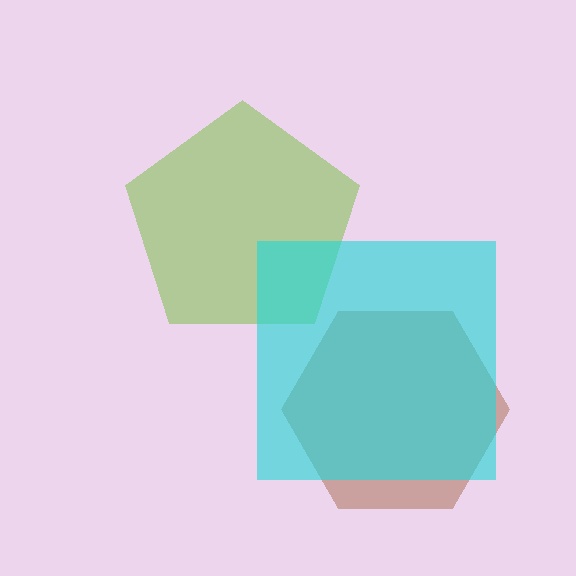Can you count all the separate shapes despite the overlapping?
Yes, there are 3 separate shapes.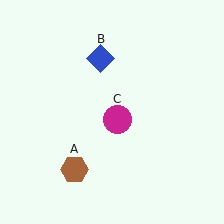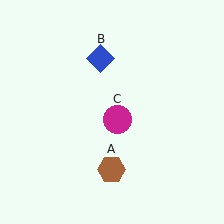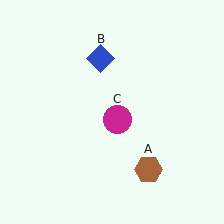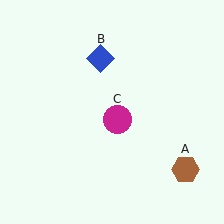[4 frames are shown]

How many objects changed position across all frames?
1 object changed position: brown hexagon (object A).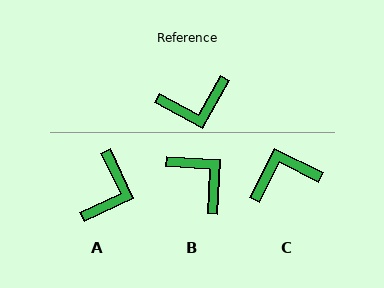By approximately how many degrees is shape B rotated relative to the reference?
Approximately 116 degrees counter-clockwise.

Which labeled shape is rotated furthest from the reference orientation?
C, about 178 degrees away.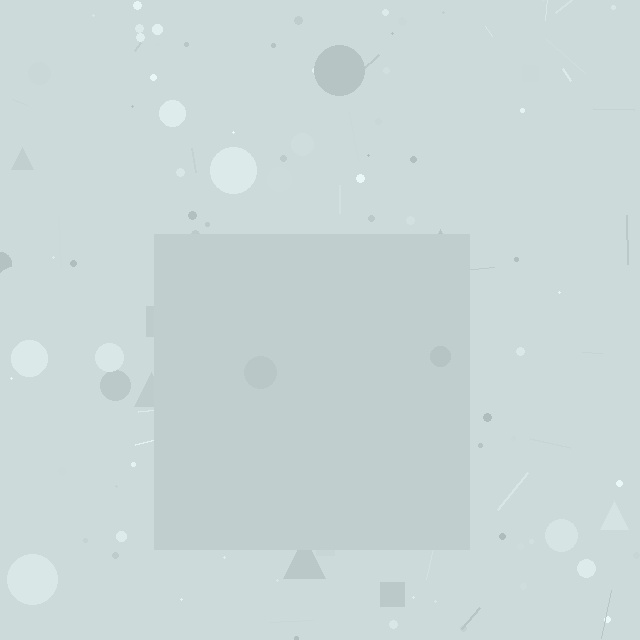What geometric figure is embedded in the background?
A square is embedded in the background.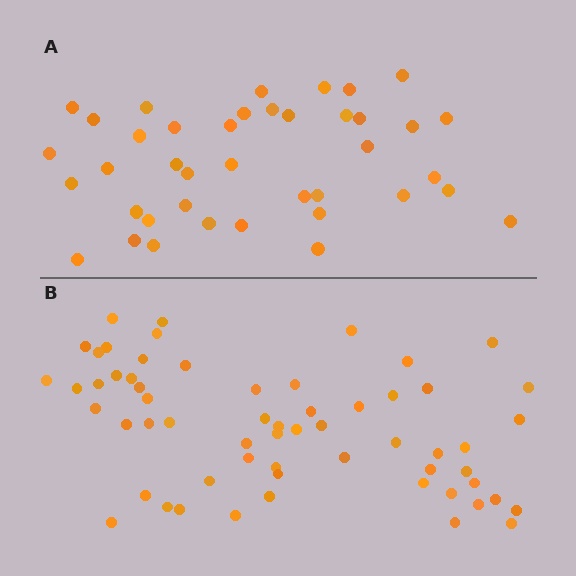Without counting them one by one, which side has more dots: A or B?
Region B (the bottom region) has more dots.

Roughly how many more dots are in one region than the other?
Region B has approximately 20 more dots than region A.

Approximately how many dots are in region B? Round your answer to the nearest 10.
About 60 dots.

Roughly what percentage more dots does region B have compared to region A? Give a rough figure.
About 50% more.